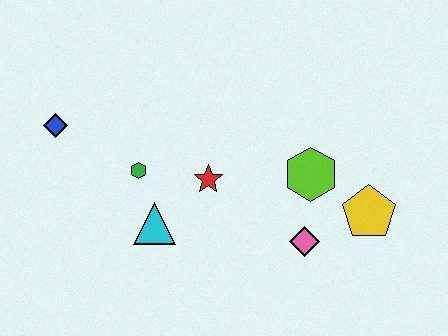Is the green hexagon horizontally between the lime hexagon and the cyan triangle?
No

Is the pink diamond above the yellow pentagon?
No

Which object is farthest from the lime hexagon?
The blue diamond is farthest from the lime hexagon.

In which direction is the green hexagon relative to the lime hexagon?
The green hexagon is to the left of the lime hexagon.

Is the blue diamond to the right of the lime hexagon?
No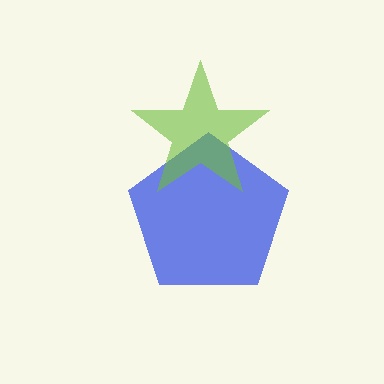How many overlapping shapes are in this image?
There are 2 overlapping shapes in the image.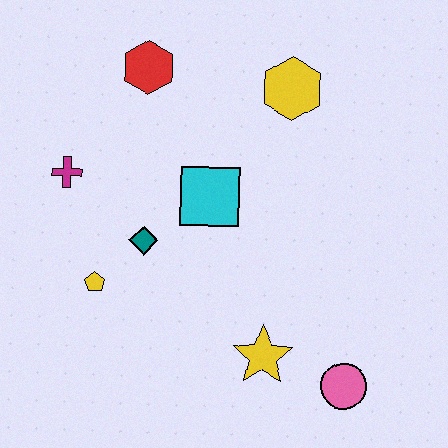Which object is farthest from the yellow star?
The red hexagon is farthest from the yellow star.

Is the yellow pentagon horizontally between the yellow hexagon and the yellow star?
No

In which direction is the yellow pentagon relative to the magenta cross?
The yellow pentagon is below the magenta cross.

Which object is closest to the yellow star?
The pink circle is closest to the yellow star.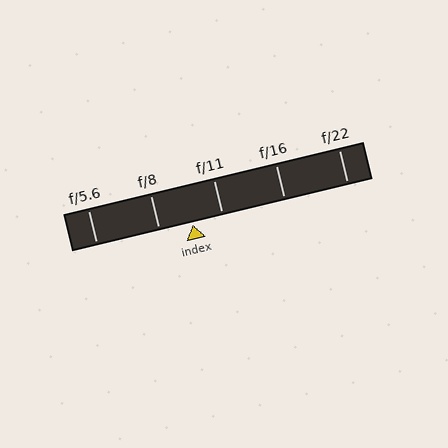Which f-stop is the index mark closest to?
The index mark is closest to f/11.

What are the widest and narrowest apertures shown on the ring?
The widest aperture shown is f/5.6 and the narrowest is f/22.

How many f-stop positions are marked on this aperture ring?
There are 5 f-stop positions marked.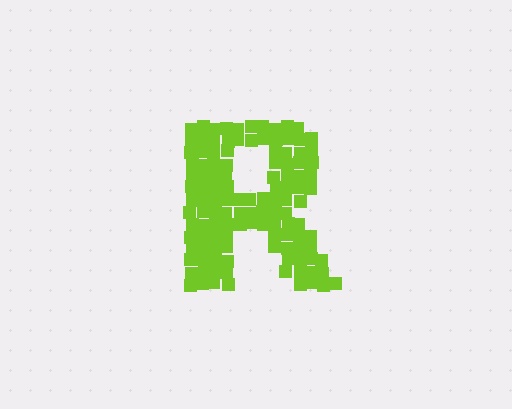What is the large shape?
The large shape is the letter R.